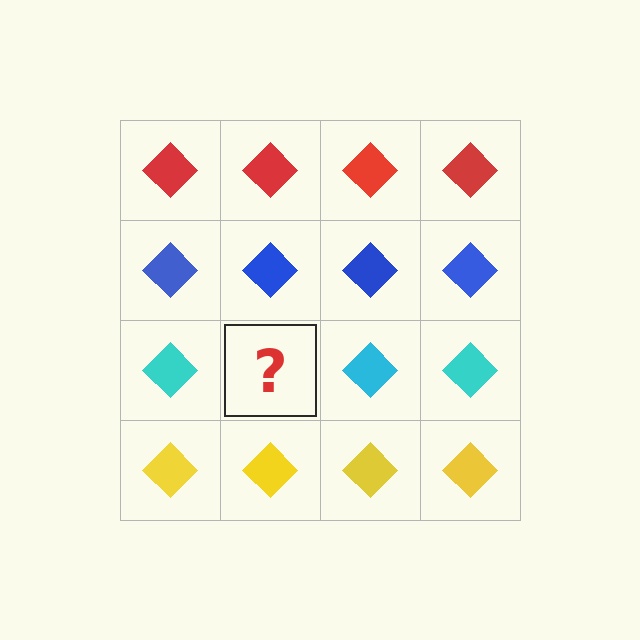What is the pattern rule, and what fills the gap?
The rule is that each row has a consistent color. The gap should be filled with a cyan diamond.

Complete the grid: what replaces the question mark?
The question mark should be replaced with a cyan diamond.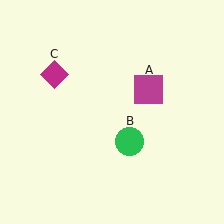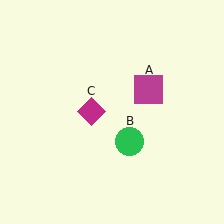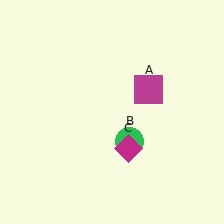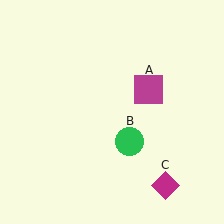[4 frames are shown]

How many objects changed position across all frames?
1 object changed position: magenta diamond (object C).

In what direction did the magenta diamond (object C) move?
The magenta diamond (object C) moved down and to the right.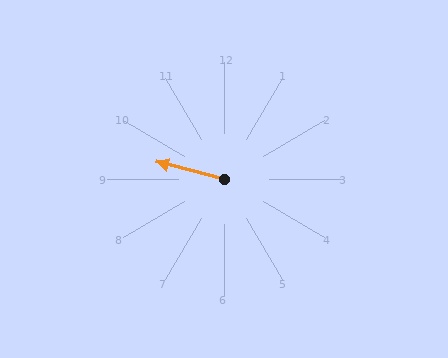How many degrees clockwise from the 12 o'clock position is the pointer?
Approximately 284 degrees.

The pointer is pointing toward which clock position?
Roughly 9 o'clock.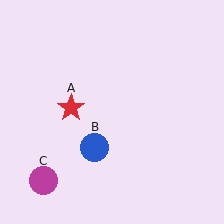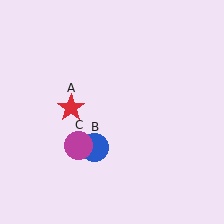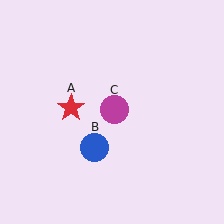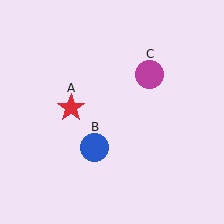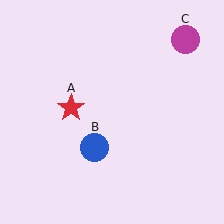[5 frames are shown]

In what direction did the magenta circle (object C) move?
The magenta circle (object C) moved up and to the right.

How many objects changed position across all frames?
1 object changed position: magenta circle (object C).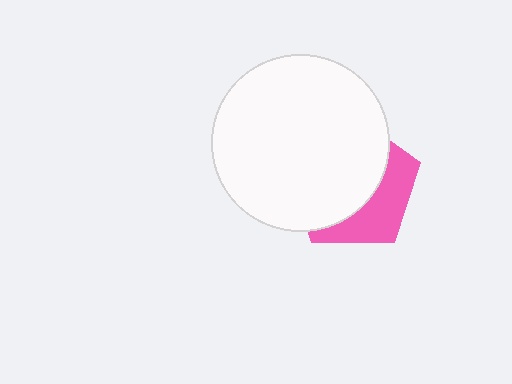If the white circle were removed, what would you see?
You would see the complete pink pentagon.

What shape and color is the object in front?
The object in front is a white circle.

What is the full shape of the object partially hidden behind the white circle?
The partially hidden object is a pink pentagon.